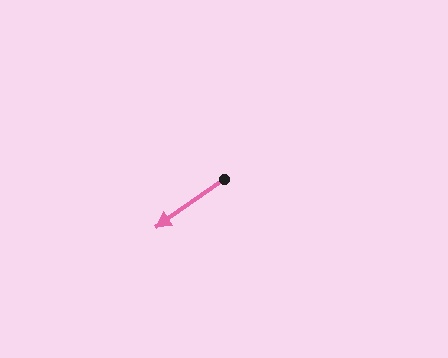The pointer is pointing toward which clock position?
Roughly 8 o'clock.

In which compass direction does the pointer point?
Southwest.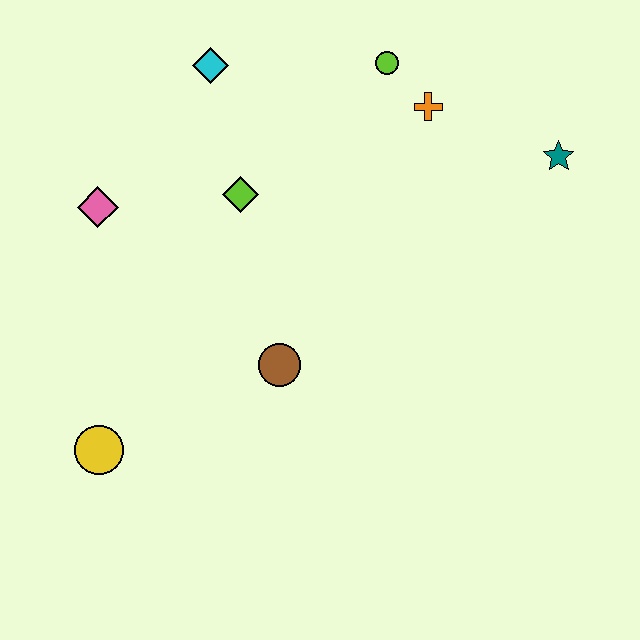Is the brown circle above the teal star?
No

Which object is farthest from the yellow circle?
The teal star is farthest from the yellow circle.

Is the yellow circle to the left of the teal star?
Yes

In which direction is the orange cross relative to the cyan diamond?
The orange cross is to the right of the cyan diamond.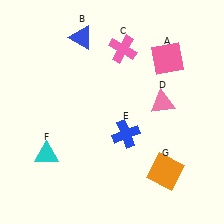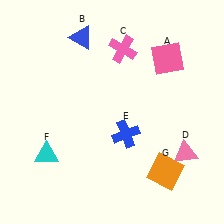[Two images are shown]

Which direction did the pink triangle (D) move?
The pink triangle (D) moved down.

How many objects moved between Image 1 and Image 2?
1 object moved between the two images.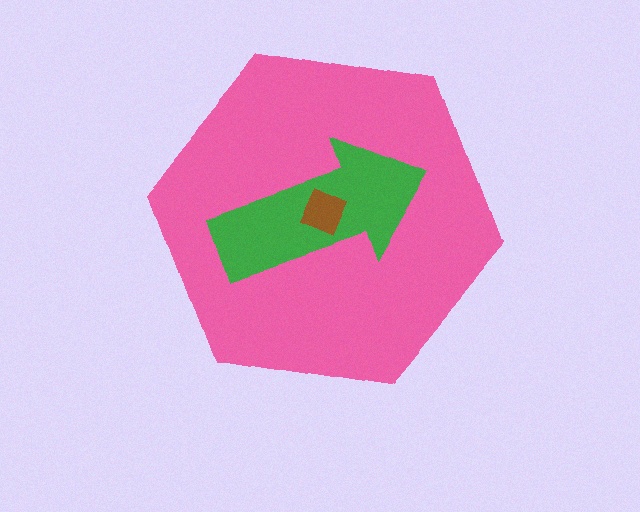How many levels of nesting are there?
3.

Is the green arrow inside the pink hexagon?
Yes.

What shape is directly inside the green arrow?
The brown square.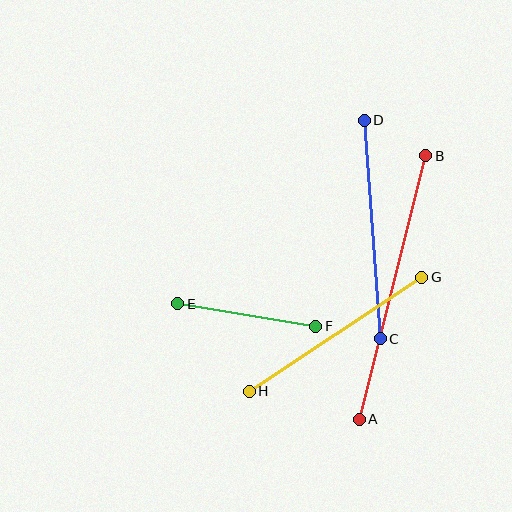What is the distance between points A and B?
The distance is approximately 272 pixels.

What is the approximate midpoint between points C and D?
The midpoint is at approximately (372, 229) pixels.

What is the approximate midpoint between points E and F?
The midpoint is at approximately (247, 315) pixels.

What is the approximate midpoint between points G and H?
The midpoint is at approximately (335, 334) pixels.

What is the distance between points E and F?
The distance is approximately 140 pixels.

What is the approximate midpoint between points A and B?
The midpoint is at approximately (392, 288) pixels.